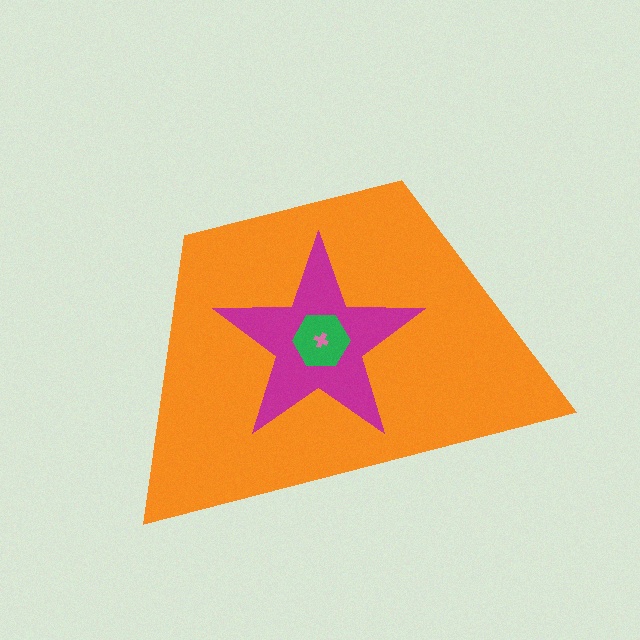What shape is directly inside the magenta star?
The green hexagon.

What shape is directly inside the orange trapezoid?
The magenta star.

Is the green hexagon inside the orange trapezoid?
Yes.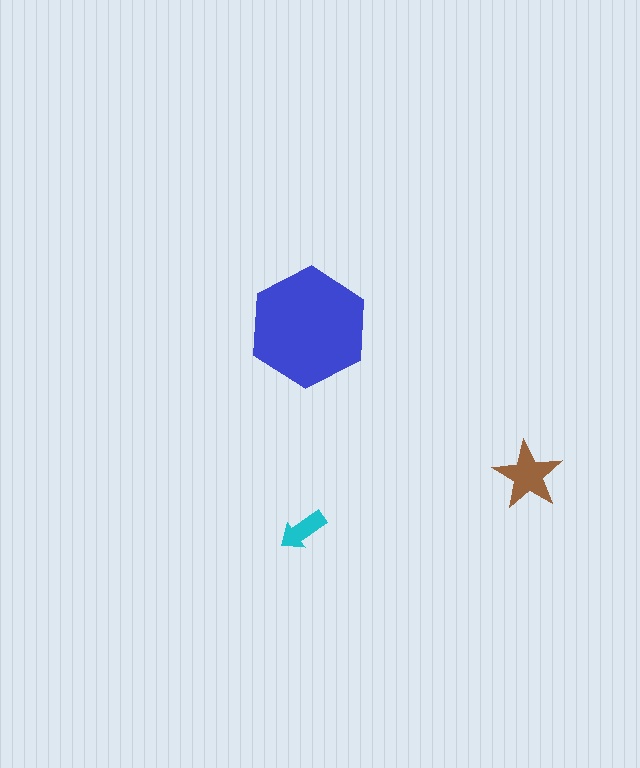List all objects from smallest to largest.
The cyan arrow, the brown star, the blue hexagon.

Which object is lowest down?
The cyan arrow is bottommost.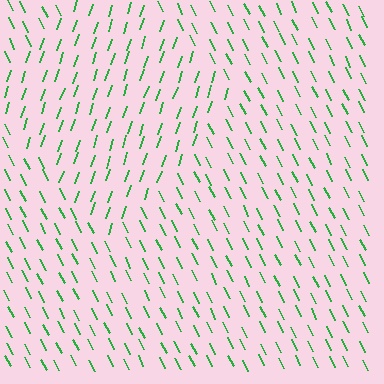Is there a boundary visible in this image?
Yes, there is a texture boundary formed by a change in line orientation.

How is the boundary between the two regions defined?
The boundary is defined purely by a change in line orientation (approximately 45 degrees difference). All lines are the same color and thickness.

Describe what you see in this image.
The image is filled with small green line segments. A diamond region in the image has lines oriented differently from the surrounding lines, creating a visible texture boundary.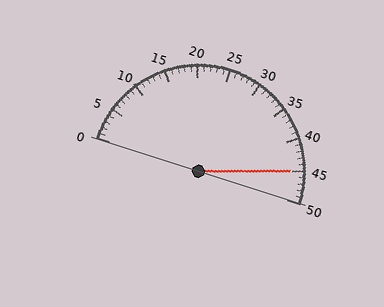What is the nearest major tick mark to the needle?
The nearest major tick mark is 45.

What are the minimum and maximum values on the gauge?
The gauge ranges from 0 to 50.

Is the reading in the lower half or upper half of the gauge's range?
The reading is in the upper half of the range (0 to 50).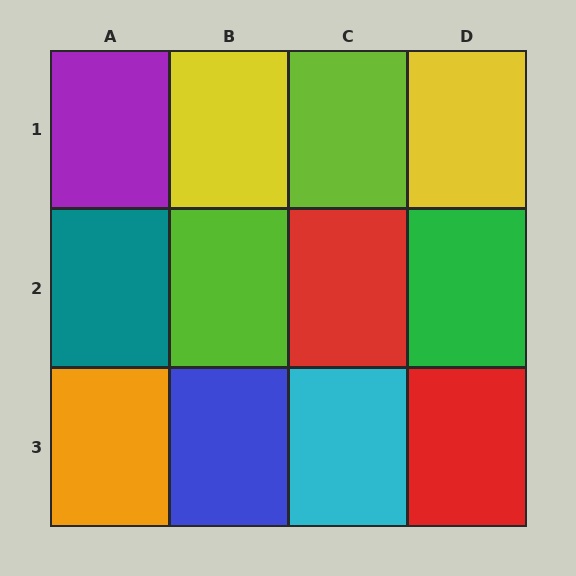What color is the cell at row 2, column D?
Green.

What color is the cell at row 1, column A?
Purple.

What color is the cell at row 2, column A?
Teal.